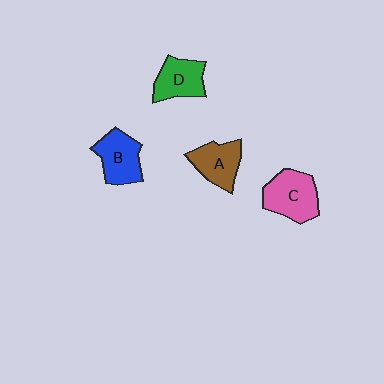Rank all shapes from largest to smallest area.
From largest to smallest: C (pink), B (blue), A (brown), D (green).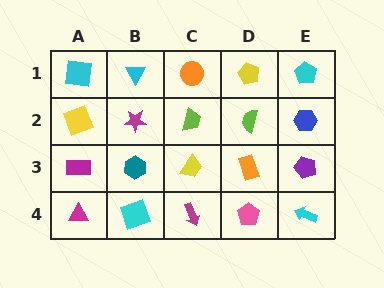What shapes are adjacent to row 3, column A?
A yellow square (row 2, column A), a magenta triangle (row 4, column A), a teal hexagon (row 3, column B).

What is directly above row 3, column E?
A blue hexagon.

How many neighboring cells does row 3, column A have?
3.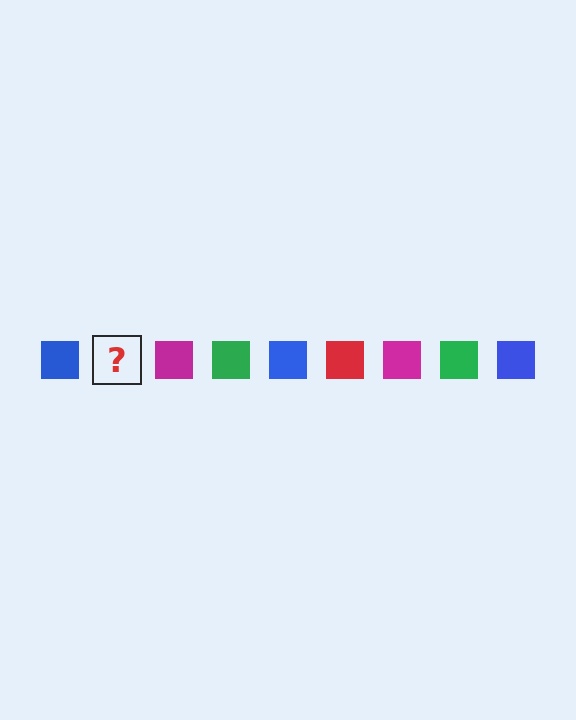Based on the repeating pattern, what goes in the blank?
The blank should be a red square.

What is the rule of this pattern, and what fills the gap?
The rule is that the pattern cycles through blue, red, magenta, green squares. The gap should be filled with a red square.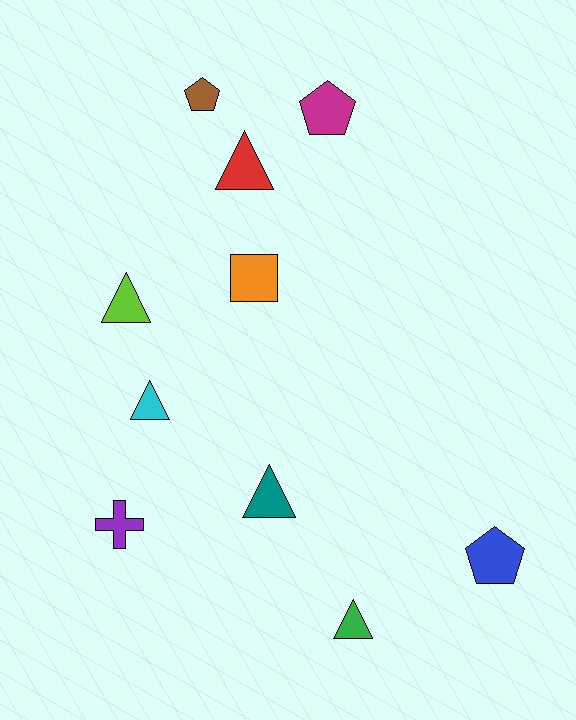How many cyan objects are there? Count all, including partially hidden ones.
There is 1 cyan object.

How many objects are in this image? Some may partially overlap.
There are 10 objects.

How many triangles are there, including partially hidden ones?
There are 5 triangles.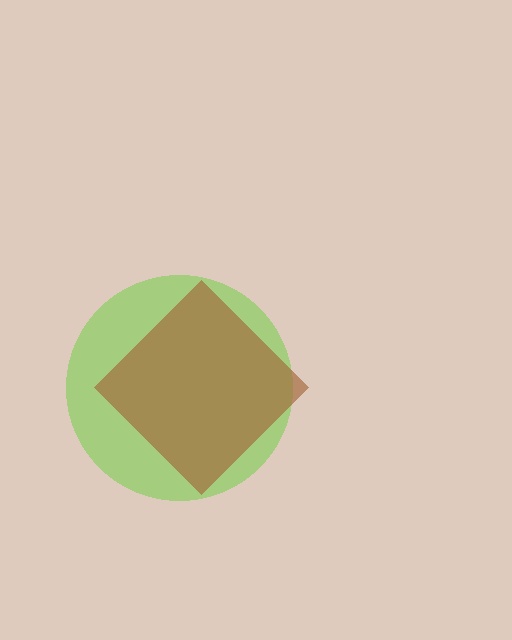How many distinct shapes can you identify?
There are 2 distinct shapes: a lime circle, a brown diamond.